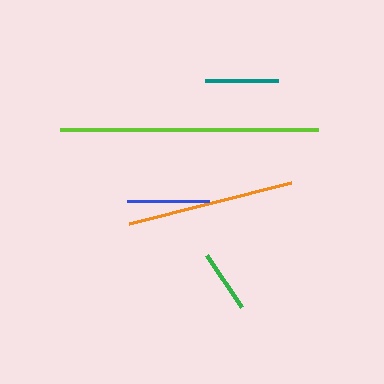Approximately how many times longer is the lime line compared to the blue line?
The lime line is approximately 3.1 times the length of the blue line.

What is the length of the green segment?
The green segment is approximately 63 pixels long.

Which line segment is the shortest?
The green line is the shortest at approximately 63 pixels.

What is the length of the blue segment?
The blue segment is approximately 82 pixels long.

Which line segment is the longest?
The lime line is the longest at approximately 258 pixels.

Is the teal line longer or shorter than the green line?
The teal line is longer than the green line.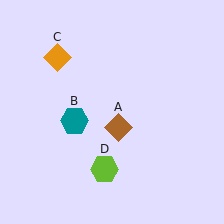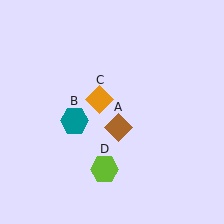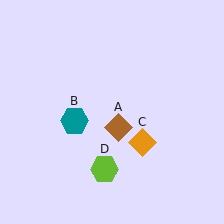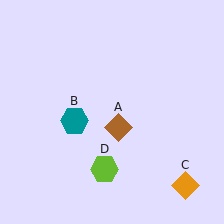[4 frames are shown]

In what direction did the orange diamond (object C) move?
The orange diamond (object C) moved down and to the right.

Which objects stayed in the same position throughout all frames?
Brown diamond (object A) and teal hexagon (object B) and lime hexagon (object D) remained stationary.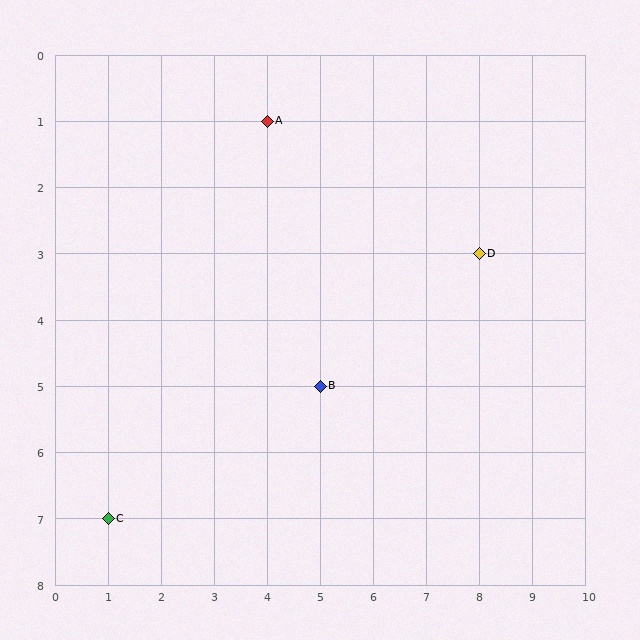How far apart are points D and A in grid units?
Points D and A are 4 columns and 2 rows apart (about 4.5 grid units diagonally).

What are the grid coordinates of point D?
Point D is at grid coordinates (8, 3).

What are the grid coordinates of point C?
Point C is at grid coordinates (1, 7).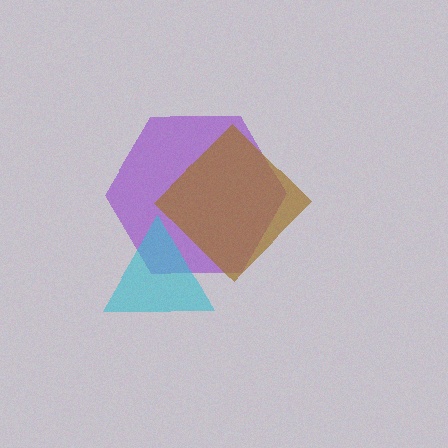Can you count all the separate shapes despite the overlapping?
Yes, there are 3 separate shapes.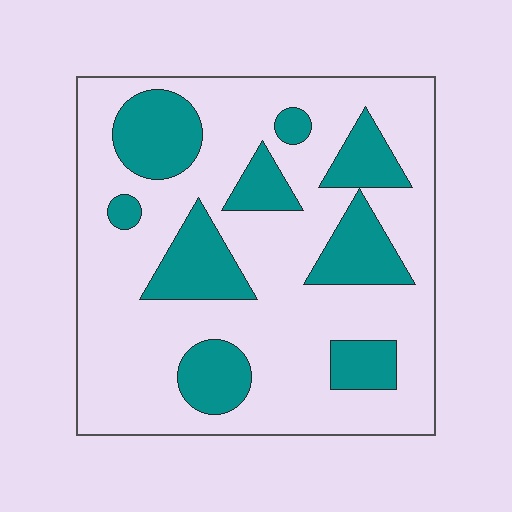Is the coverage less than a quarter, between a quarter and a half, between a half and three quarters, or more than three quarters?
Between a quarter and a half.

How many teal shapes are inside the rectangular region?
9.